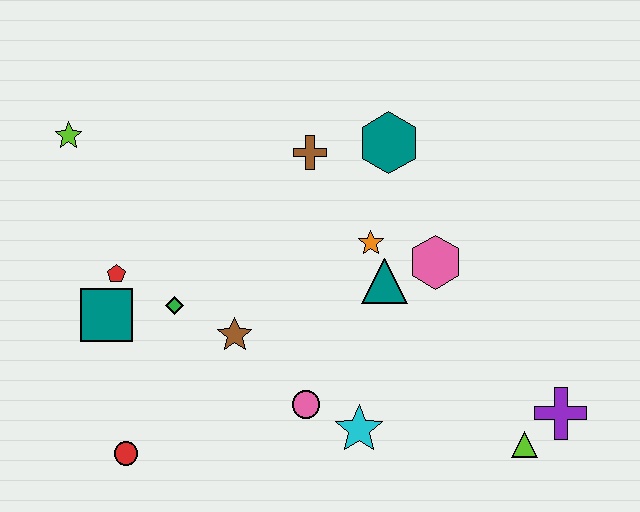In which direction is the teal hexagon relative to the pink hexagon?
The teal hexagon is above the pink hexagon.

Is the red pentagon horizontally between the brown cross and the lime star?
Yes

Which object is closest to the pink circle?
The cyan star is closest to the pink circle.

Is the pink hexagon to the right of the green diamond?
Yes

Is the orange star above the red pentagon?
Yes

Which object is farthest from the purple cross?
The lime star is farthest from the purple cross.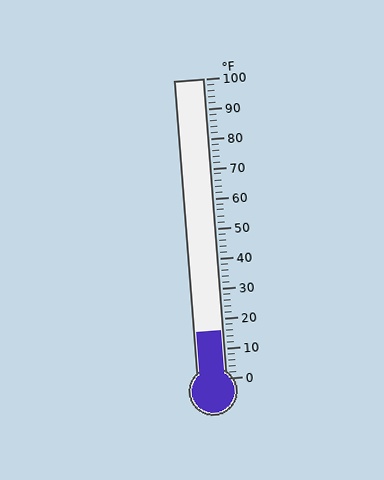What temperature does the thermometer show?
The thermometer shows approximately 16°F.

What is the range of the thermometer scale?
The thermometer scale ranges from 0°F to 100°F.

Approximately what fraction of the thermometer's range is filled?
The thermometer is filled to approximately 15% of its range.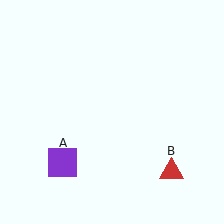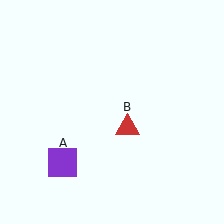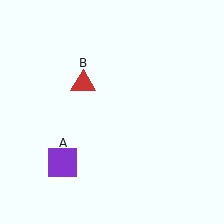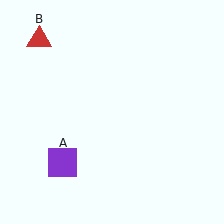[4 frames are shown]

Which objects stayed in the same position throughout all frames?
Purple square (object A) remained stationary.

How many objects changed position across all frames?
1 object changed position: red triangle (object B).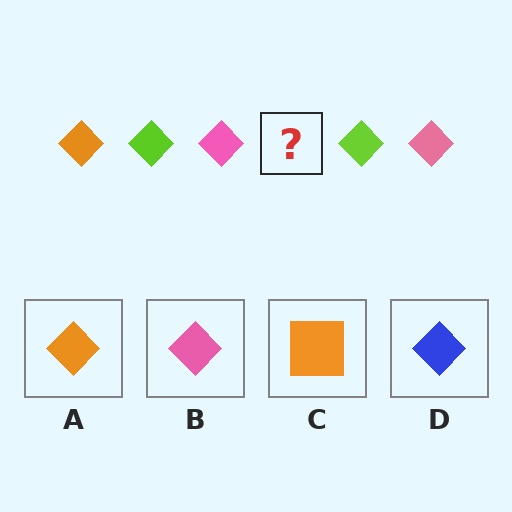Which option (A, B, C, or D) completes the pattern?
A.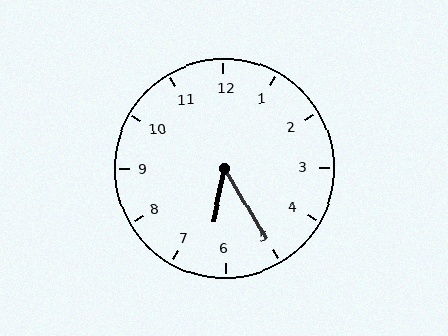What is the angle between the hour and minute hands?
Approximately 42 degrees.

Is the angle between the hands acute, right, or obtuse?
It is acute.